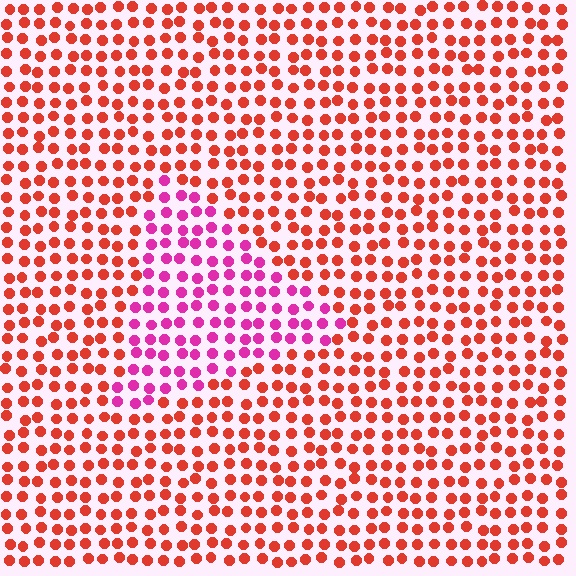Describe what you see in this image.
The image is filled with small red elements in a uniform arrangement. A triangle-shaped region is visible where the elements are tinted to a slightly different hue, forming a subtle color boundary.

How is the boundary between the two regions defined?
The boundary is defined purely by a slight shift in hue (about 48 degrees). Spacing, size, and orientation are identical on both sides.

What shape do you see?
I see a triangle.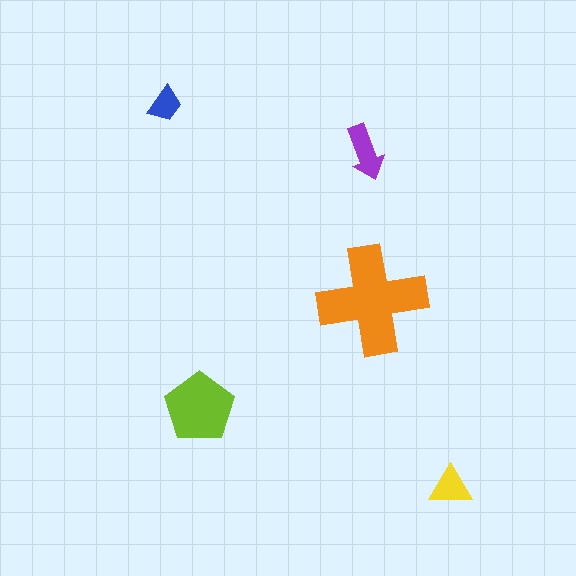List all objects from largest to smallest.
The orange cross, the lime pentagon, the purple arrow, the yellow triangle, the blue trapezoid.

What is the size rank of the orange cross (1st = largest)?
1st.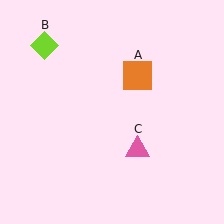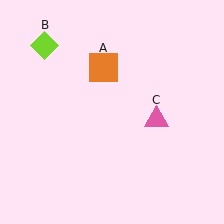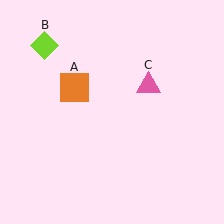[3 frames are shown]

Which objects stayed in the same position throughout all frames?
Lime diamond (object B) remained stationary.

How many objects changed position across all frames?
2 objects changed position: orange square (object A), pink triangle (object C).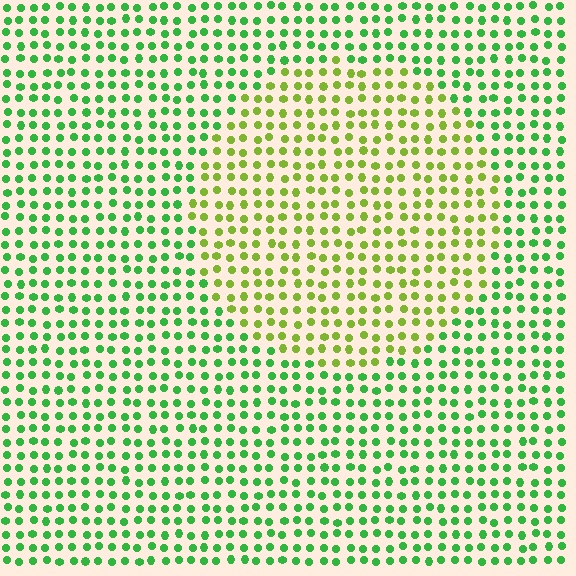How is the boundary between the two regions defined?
The boundary is defined purely by a slight shift in hue (about 42 degrees). Spacing, size, and orientation are identical on both sides.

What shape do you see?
I see a circle.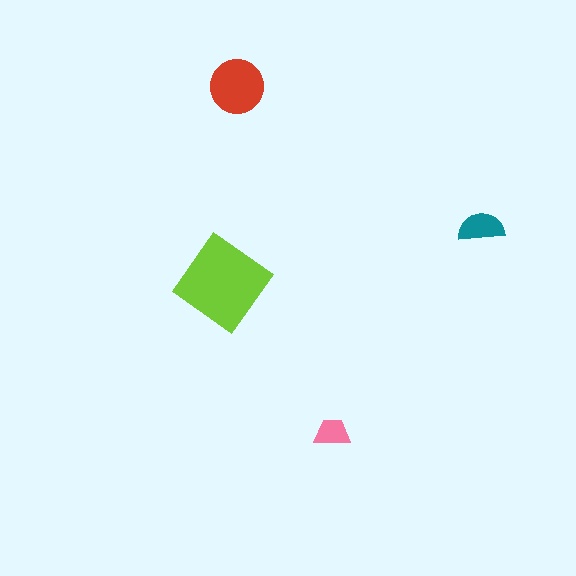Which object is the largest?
The lime diamond.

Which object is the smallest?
The pink trapezoid.